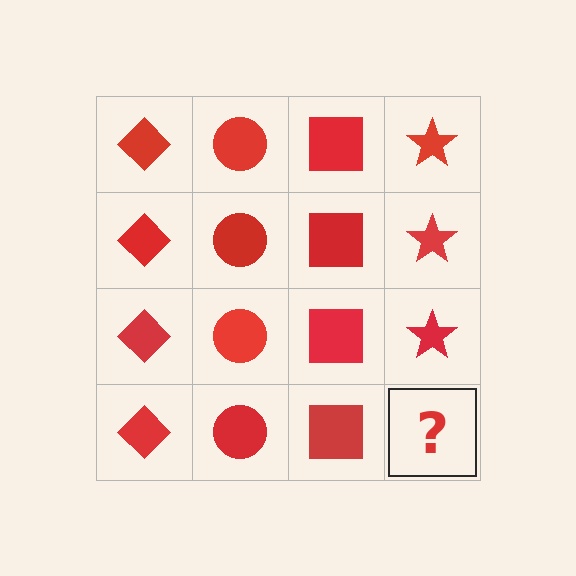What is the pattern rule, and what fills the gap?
The rule is that each column has a consistent shape. The gap should be filled with a red star.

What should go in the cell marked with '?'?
The missing cell should contain a red star.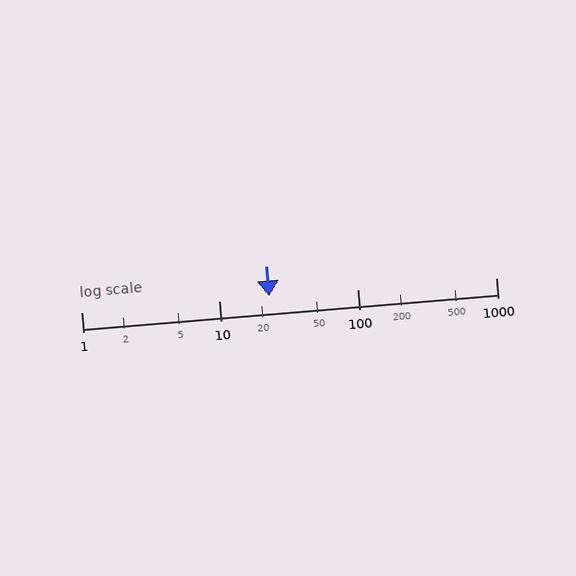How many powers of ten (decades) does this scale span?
The scale spans 3 decades, from 1 to 1000.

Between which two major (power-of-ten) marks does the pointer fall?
The pointer is between 10 and 100.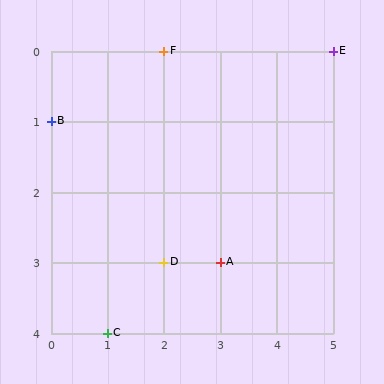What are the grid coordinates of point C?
Point C is at grid coordinates (1, 4).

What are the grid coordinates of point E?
Point E is at grid coordinates (5, 0).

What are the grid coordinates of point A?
Point A is at grid coordinates (3, 3).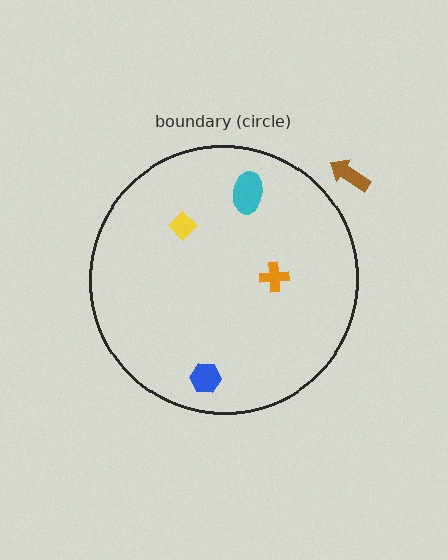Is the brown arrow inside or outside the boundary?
Outside.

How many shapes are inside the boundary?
4 inside, 1 outside.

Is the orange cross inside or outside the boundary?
Inside.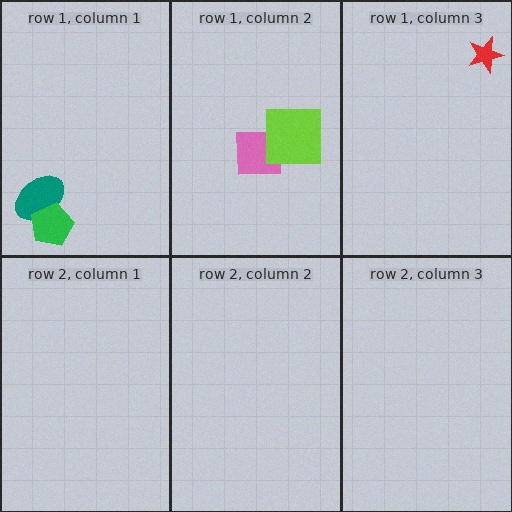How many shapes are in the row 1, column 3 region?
1.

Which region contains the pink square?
The row 1, column 2 region.